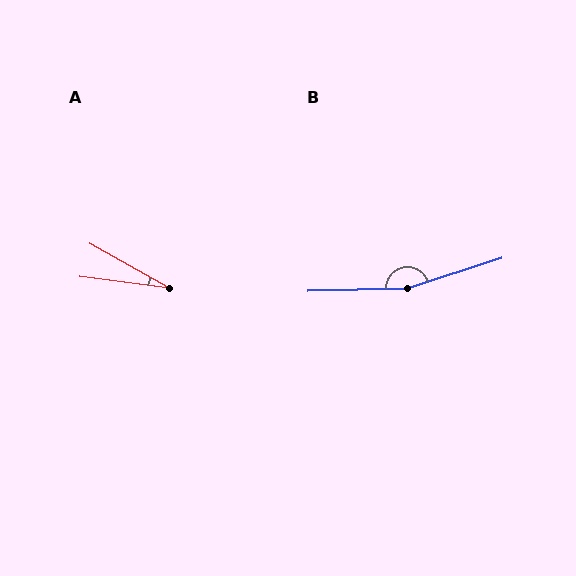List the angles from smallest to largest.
A (22°), B (164°).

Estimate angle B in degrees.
Approximately 164 degrees.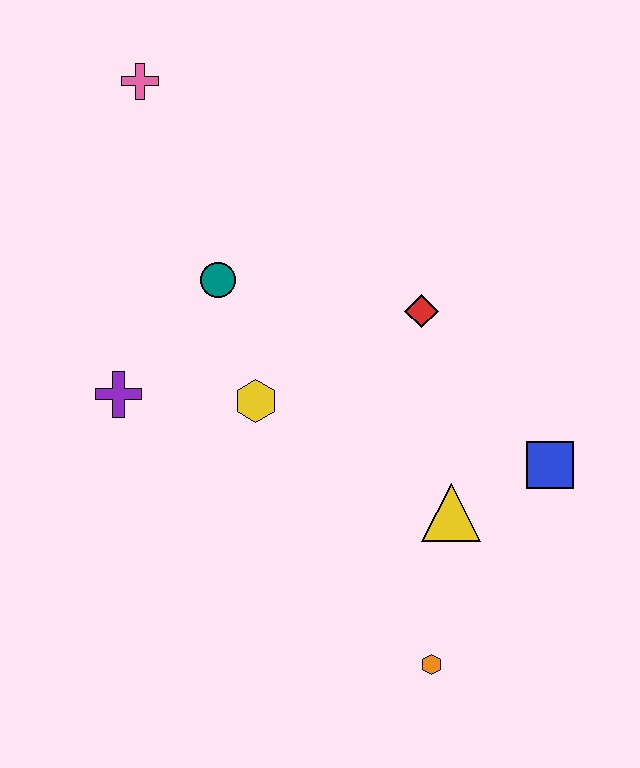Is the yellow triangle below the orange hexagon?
No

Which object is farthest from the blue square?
The pink cross is farthest from the blue square.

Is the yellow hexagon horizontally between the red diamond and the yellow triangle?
No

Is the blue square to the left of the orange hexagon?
No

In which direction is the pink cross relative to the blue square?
The pink cross is to the left of the blue square.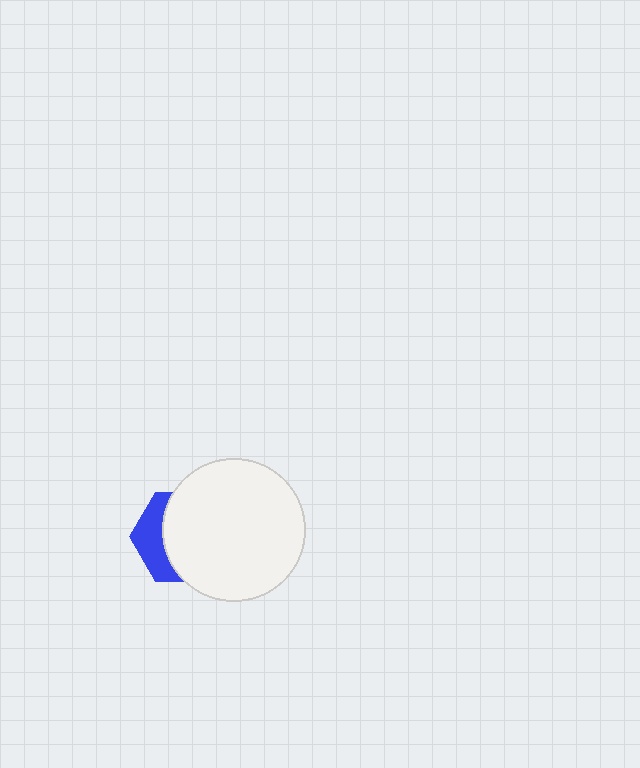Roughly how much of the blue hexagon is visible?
A small part of it is visible (roughly 33%).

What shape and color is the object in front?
The object in front is a white circle.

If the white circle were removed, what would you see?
You would see the complete blue hexagon.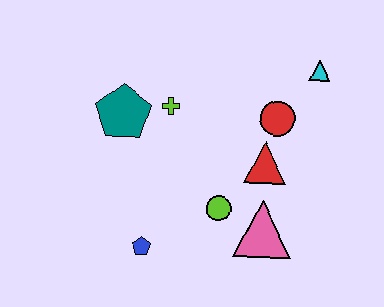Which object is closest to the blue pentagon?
The lime circle is closest to the blue pentagon.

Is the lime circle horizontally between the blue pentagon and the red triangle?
Yes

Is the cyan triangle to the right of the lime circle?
Yes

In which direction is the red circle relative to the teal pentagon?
The red circle is to the right of the teal pentagon.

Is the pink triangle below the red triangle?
Yes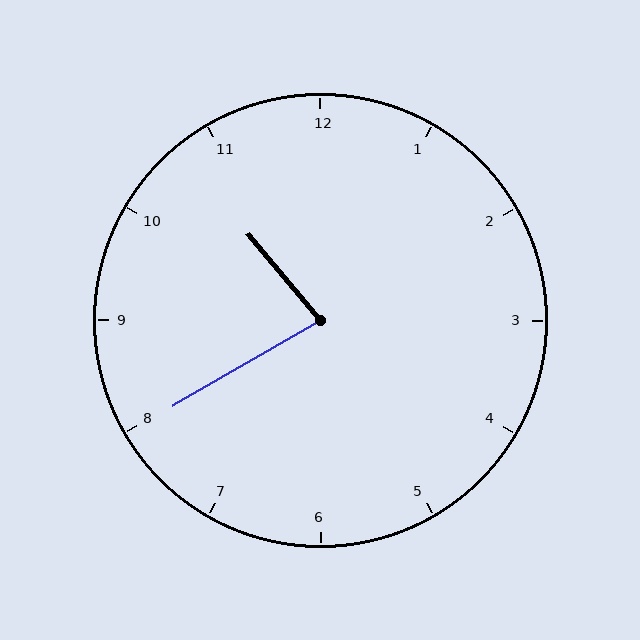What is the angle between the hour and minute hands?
Approximately 80 degrees.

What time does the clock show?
10:40.